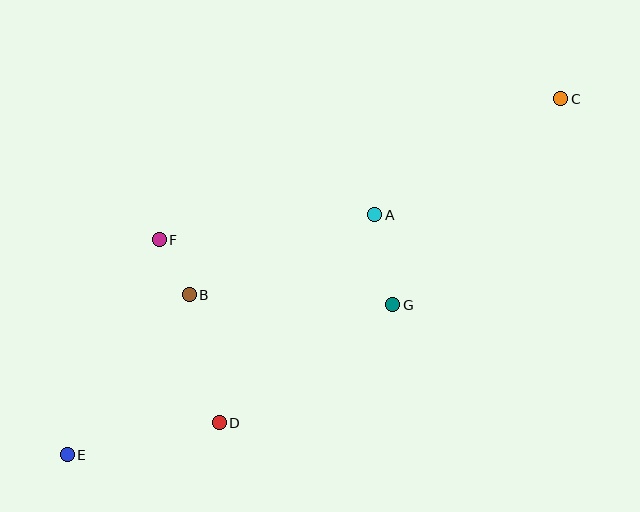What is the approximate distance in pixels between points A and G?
The distance between A and G is approximately 92 pixels.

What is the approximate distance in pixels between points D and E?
The distance between D and E is approximately 156 pixels.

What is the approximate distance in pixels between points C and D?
The distance between C and D is approximately 471 pixels.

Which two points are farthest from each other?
Points C and E are farthest from each other.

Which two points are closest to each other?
Points B and F are closest to each other.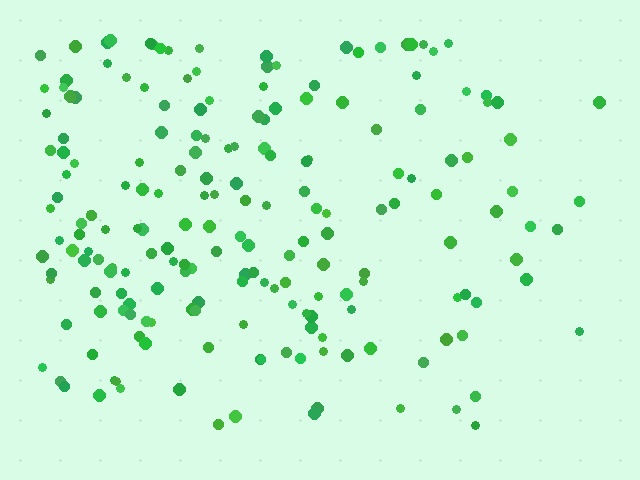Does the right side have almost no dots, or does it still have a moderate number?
Still a moderate number, just noticeably fewer than the left.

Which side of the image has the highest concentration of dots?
The left.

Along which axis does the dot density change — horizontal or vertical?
Horizontal.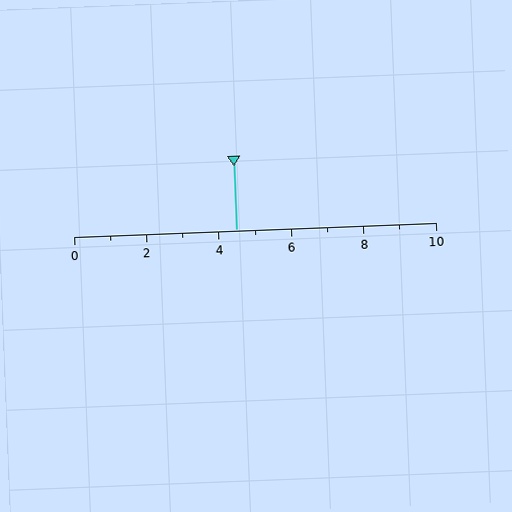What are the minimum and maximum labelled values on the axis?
The axis runs from 0 to 10.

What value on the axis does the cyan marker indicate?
The marker indicates approximately 4.5.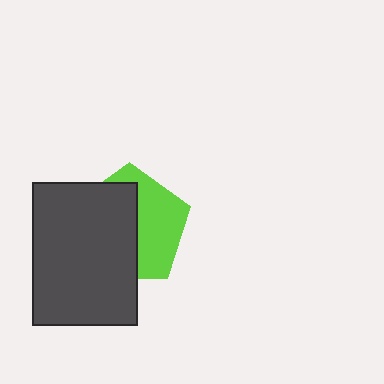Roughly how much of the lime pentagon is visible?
A small part of it is visible (roughly 45%).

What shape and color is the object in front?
The object in front is a dark gray rectangle.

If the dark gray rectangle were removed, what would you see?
You would see the complete lime pentagon.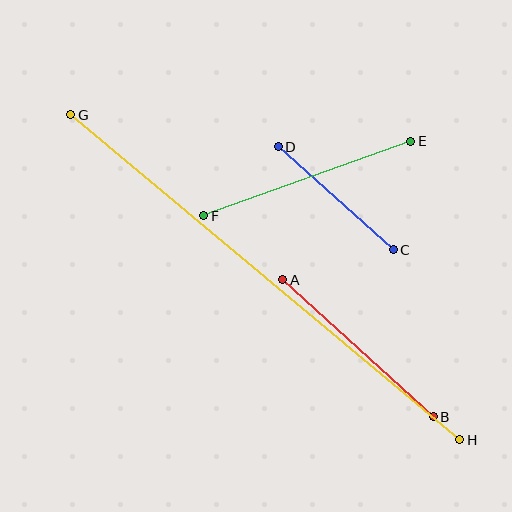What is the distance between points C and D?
The distance is approximately 154 pixels.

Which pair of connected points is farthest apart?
Points G and H are farthest apart.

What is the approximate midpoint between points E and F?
The midpoint is at approximately (307, 178) pixels.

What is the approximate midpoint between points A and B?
The midpoint is at approximately (358, 348) pixels.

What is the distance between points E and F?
The distance is approximately 220 pixels.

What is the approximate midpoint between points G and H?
The midpoint is at approximately (265, 277) pixels.